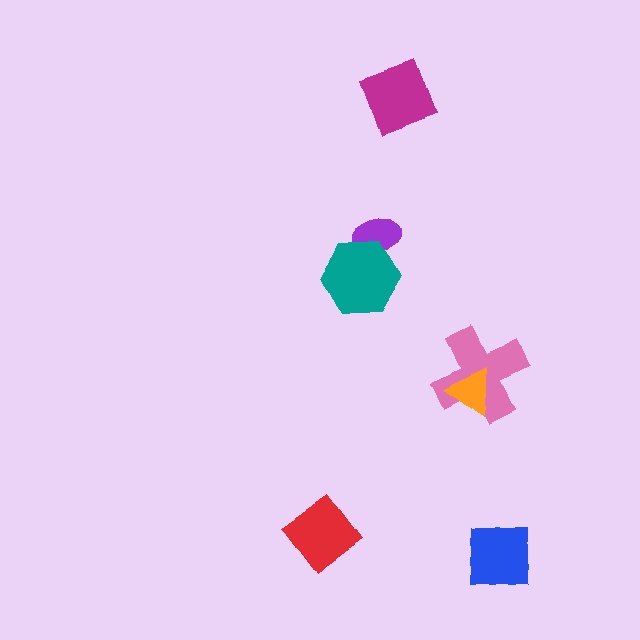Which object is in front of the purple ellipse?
The teal hexagon is in front of the purple ellipse.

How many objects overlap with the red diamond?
0 objects overlap with the red diamond.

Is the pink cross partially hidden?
Yes, it is partially covered by another shape.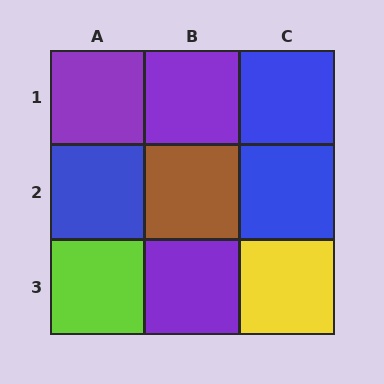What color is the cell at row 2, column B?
Brown.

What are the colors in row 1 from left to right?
Purple, purple, blue.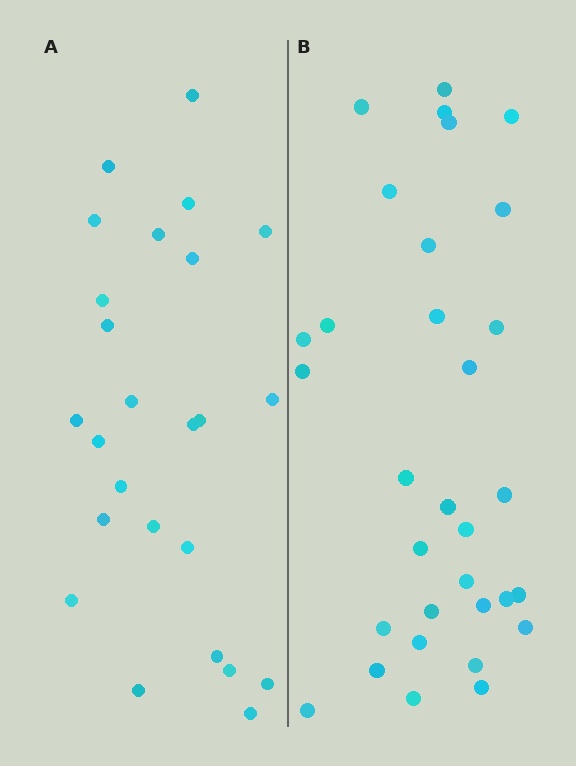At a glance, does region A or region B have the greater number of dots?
Region B (the right region) has more dots.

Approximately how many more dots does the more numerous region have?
Region B has roughly 8 or so more dots than region A.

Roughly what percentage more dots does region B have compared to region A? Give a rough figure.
About 30% more.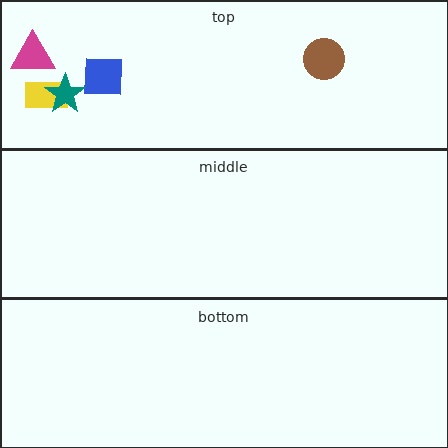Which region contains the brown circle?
The top region.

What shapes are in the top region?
The blue square, the magenta triangle, the brown circle, the yellow rectangle, the teal star.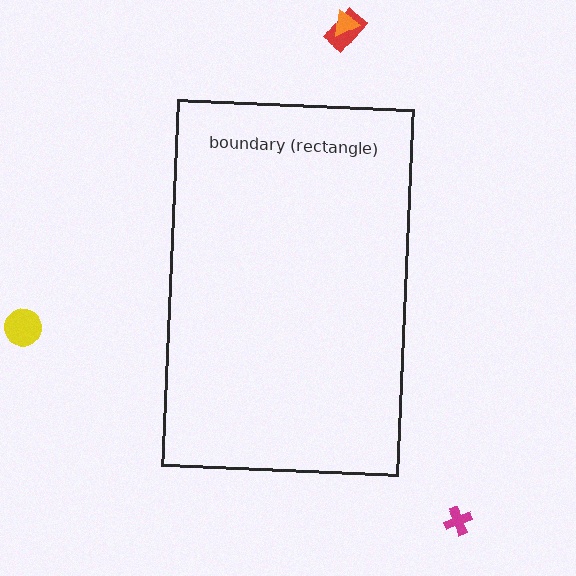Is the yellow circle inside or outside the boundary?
Outside.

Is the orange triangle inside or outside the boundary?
Outside.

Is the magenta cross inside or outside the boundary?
Outside.